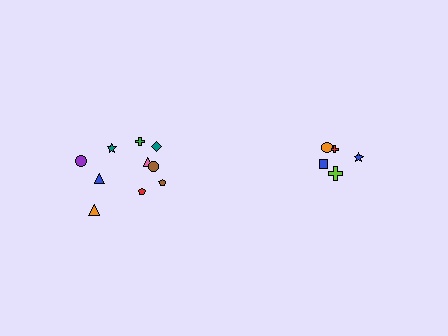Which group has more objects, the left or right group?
The left group.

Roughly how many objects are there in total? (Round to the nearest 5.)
Roughly 15 objects in total.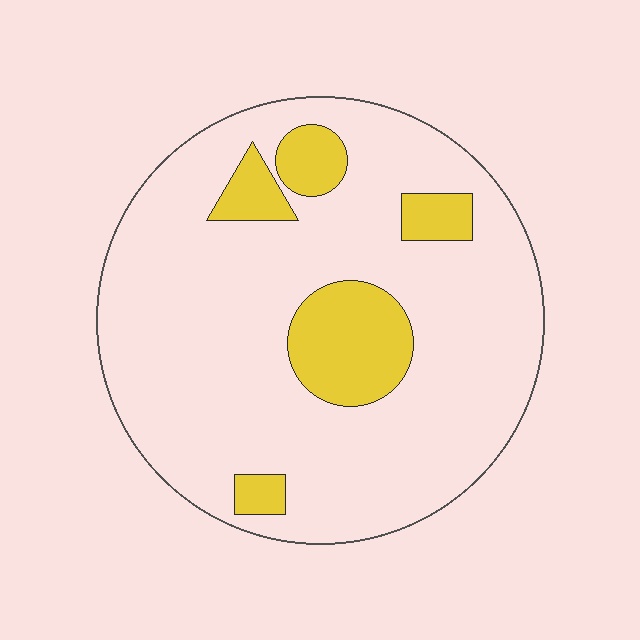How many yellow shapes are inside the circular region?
5.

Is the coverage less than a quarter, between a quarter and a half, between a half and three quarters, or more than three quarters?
Less than a quarter.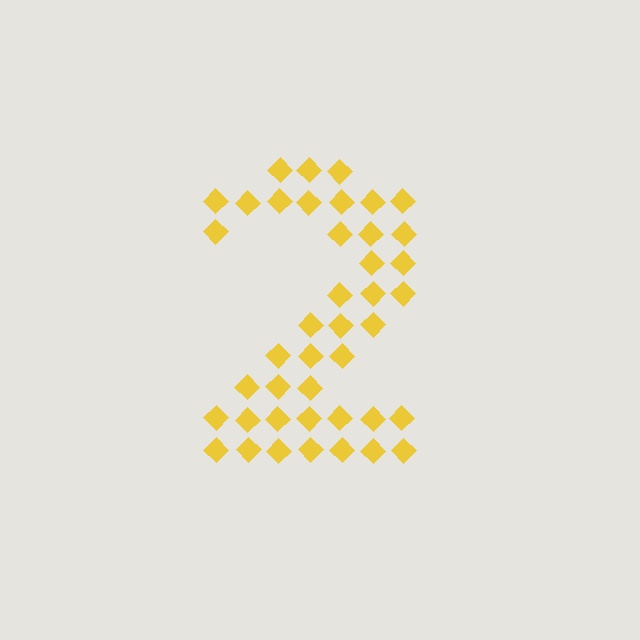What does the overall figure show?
The overall figure shows the digit 2.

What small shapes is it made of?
It is made of small diamonds.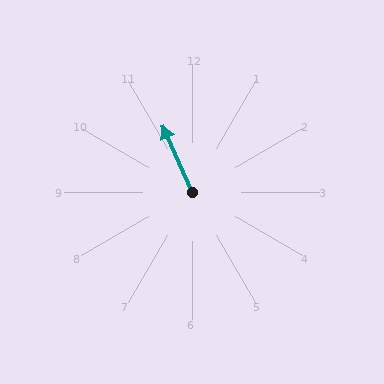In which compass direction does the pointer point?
Northwest.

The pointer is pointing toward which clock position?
Roughly 11 o'clock.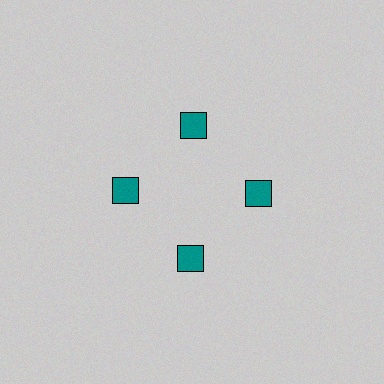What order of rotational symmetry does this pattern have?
This pattern has 4-fold rotational symmetry.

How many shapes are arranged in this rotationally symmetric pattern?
There are 4 shapes, arranged in 4 groups of 1.